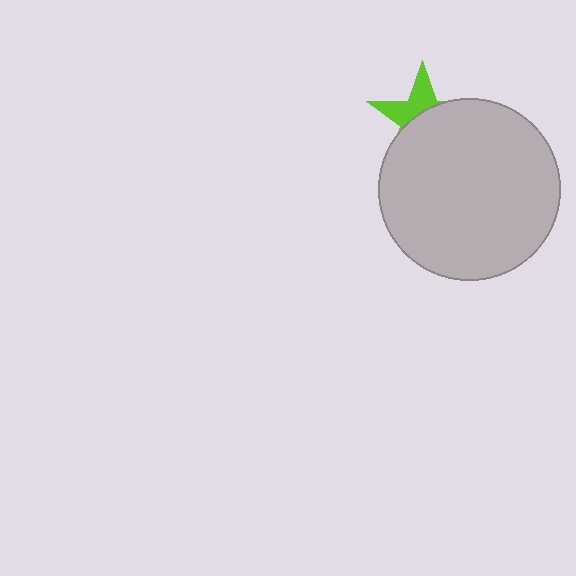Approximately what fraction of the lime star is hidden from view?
Roughly 62% of the lime star is hidden behind the light gray circle.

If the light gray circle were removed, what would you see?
You would see the complete lime star.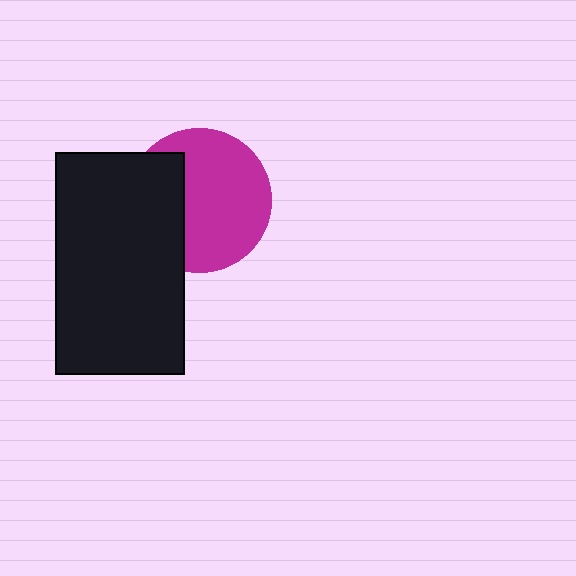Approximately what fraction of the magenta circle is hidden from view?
Roughly 34% of the magenta circle is hidden behind the black rectangle.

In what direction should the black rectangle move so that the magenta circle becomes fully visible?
The black rectangle should move left. That is the shortest direction to clear the overlap and leave the magenta circle fully visible.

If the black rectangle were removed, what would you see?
You would see the complete magenta circle.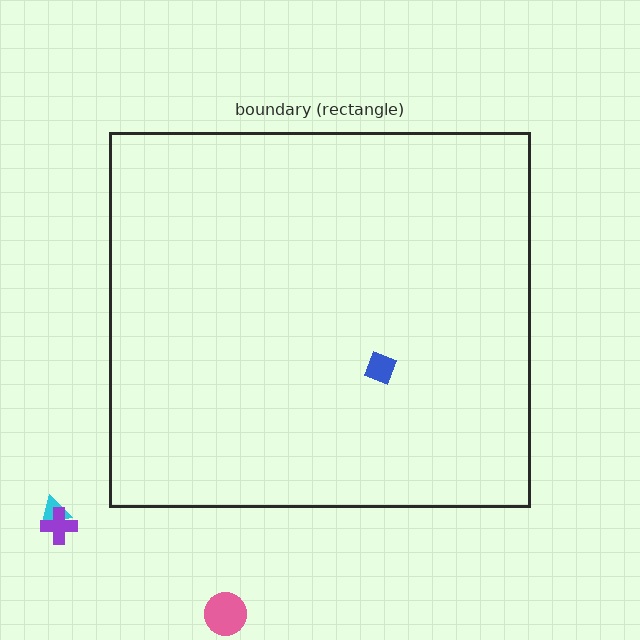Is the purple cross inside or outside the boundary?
Outside.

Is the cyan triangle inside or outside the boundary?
Outside.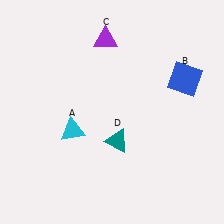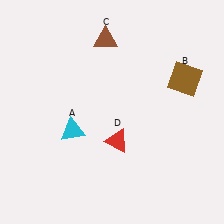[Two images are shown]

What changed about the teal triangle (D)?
In Image 1, D is teal. In Image 2, it changed to red.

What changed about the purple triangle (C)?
In Image 1, C is purple. In Image 2, it changed to brown.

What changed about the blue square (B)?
In Image 1, B is blue. In Image 2, it changed to brown.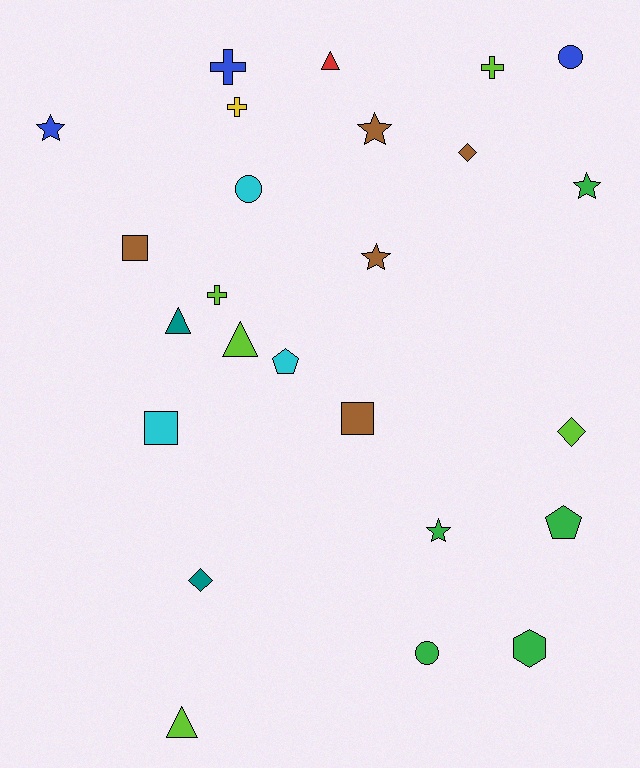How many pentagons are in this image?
There are 2 pentagons.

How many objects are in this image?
There are 25 objects.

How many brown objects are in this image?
There are 5 brown objects.